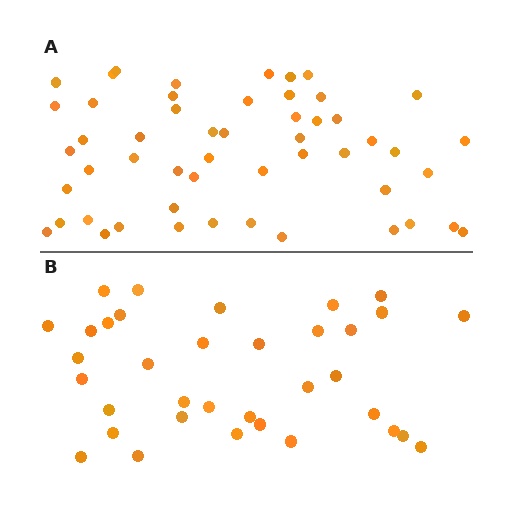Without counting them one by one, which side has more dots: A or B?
Region A (the top region) has more dots.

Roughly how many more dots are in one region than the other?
Region A has approximately 15 more dots than region B.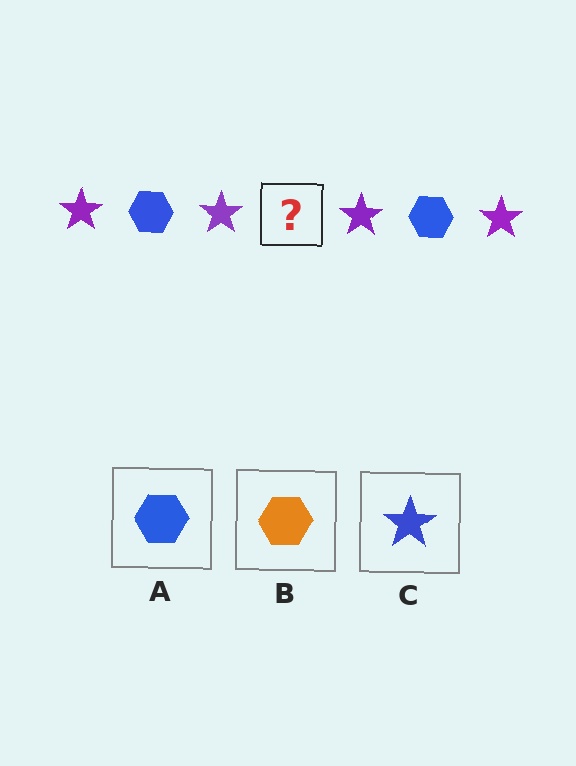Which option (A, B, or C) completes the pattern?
A.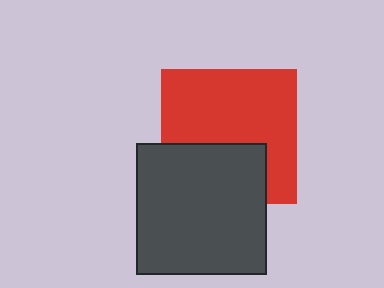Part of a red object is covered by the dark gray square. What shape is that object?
It is a square.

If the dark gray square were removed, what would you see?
You would see the complete red square.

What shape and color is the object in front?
The object in front is a dark gray square.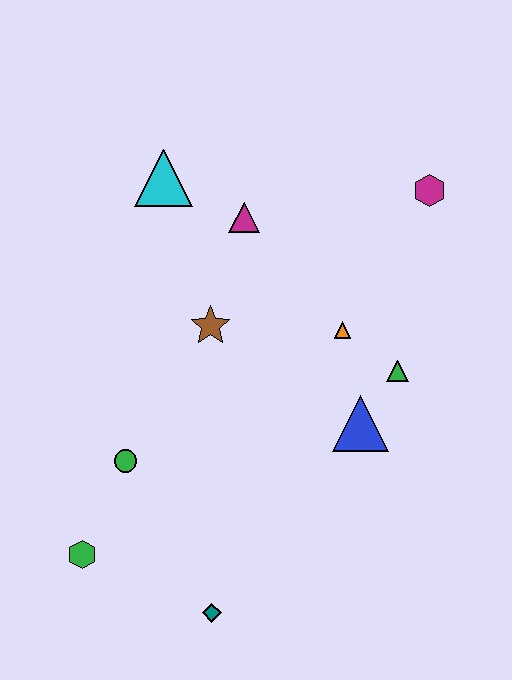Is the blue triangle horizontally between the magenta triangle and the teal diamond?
No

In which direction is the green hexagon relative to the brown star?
The green hexagon is below the brown star.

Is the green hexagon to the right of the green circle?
No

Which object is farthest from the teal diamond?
The magenta hexagon is farthest from the teal diamond.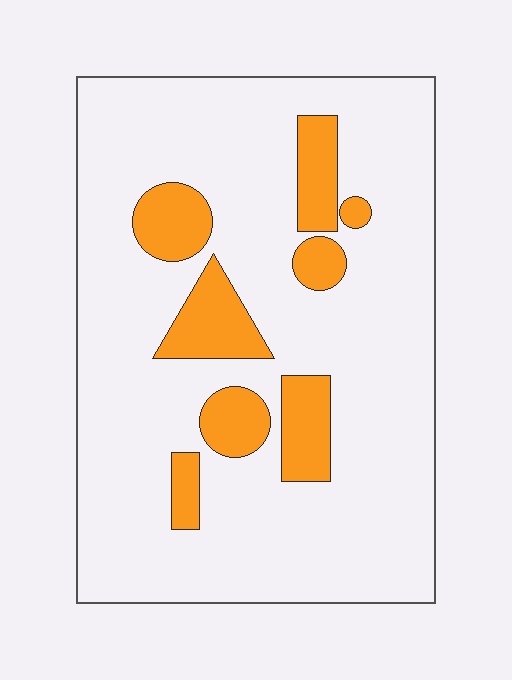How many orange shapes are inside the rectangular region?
8.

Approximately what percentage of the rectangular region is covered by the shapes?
Approximately 15%.